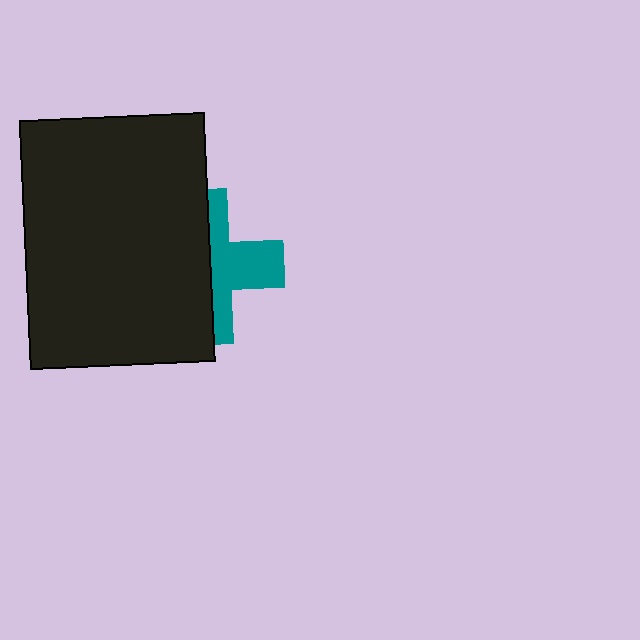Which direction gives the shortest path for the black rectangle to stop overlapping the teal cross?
Moving left gives the shortest separation.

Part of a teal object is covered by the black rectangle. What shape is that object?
It is a cross.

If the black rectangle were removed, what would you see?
You would see the complete teal cross.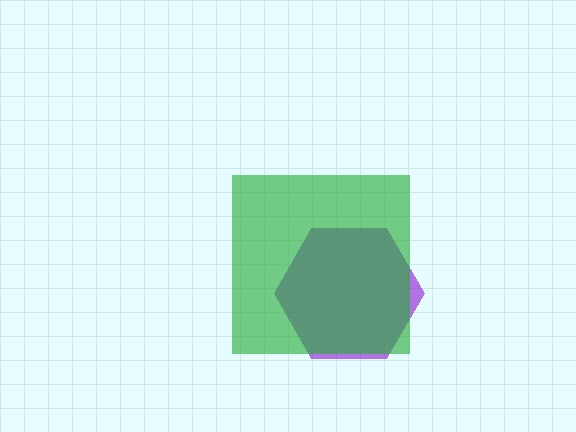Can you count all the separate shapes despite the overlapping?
Yes, there are 2 separate shapes.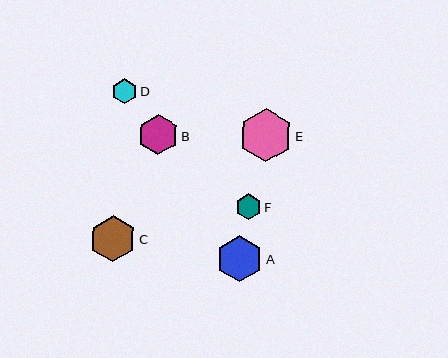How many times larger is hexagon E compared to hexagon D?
Hexagon E is approximately 2.2 times the size of hexagon D.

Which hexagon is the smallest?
Hexagon D is the smallest with a size of approximately 25 pixels.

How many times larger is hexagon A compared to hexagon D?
Hexagon A is approximately 1.9 times the size of hexagon D.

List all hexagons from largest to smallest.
From largest to smallest: E, C, A, B, F, D.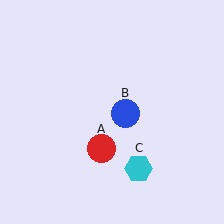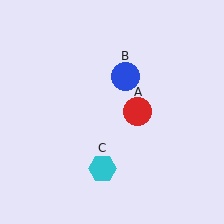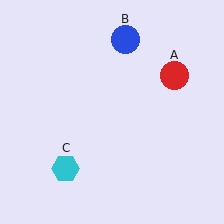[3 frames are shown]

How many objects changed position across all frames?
3 objects changed position: red circle (object A), blue circle (object B), cyan hexagon (object C).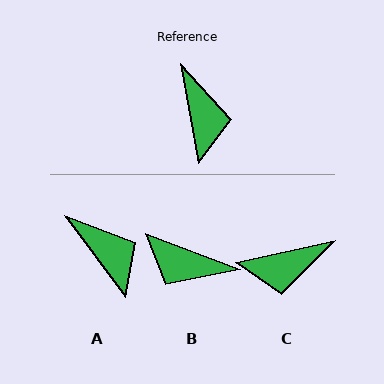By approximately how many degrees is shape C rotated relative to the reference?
Approximately 88 degrees clockwise.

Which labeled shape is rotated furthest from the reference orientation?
B, about 121 degrees away.